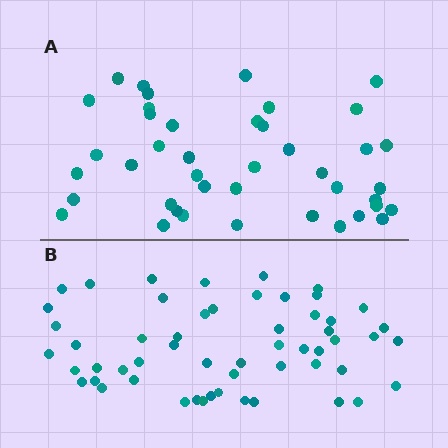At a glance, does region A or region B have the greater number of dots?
Region B (the bottom region) has more dots.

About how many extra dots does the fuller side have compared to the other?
Region B has approximately 15 more dots than region A.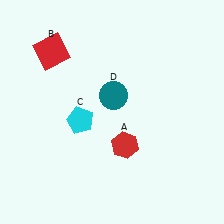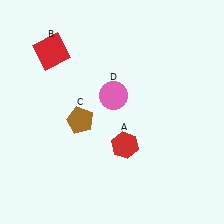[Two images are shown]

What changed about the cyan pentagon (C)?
In Image 1, C is cyan. In Image 2, it changed to brown.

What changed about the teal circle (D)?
In Image 1, D is teal. In Image 2, it changed to pink.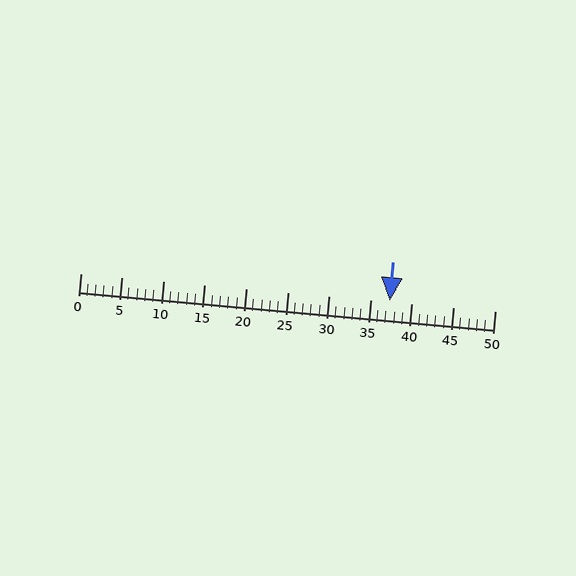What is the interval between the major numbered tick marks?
The major tick marks are spaced 5 units apart.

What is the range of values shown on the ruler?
The ruler shows values from 0 to 50.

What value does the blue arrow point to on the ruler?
The blue arrow points to approximately 37.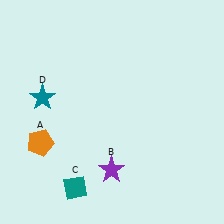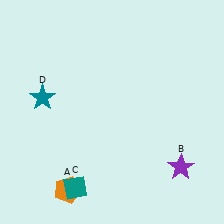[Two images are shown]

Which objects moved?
The objects that moved are: the orange pentagon (A), the purple star (B).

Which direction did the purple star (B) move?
The purple star (B) moved right.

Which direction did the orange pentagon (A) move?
The orange pentagon (A) moved down.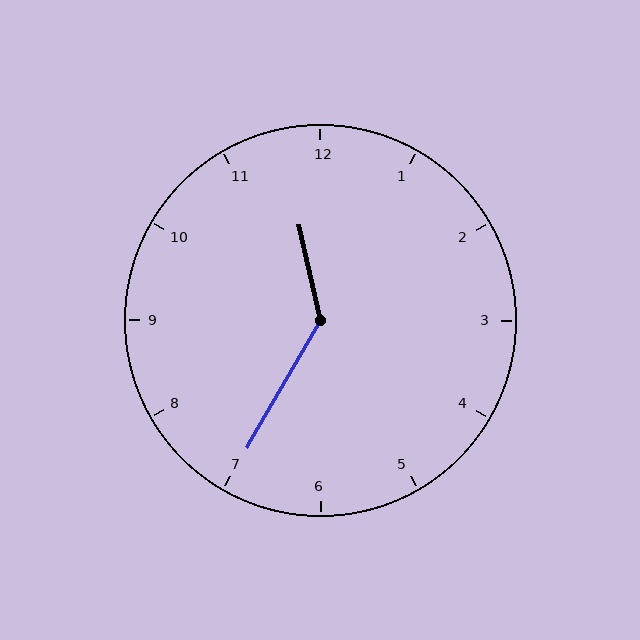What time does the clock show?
11:35.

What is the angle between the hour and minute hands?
Approximately 138 degrees.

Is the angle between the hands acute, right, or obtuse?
It is obtuse.